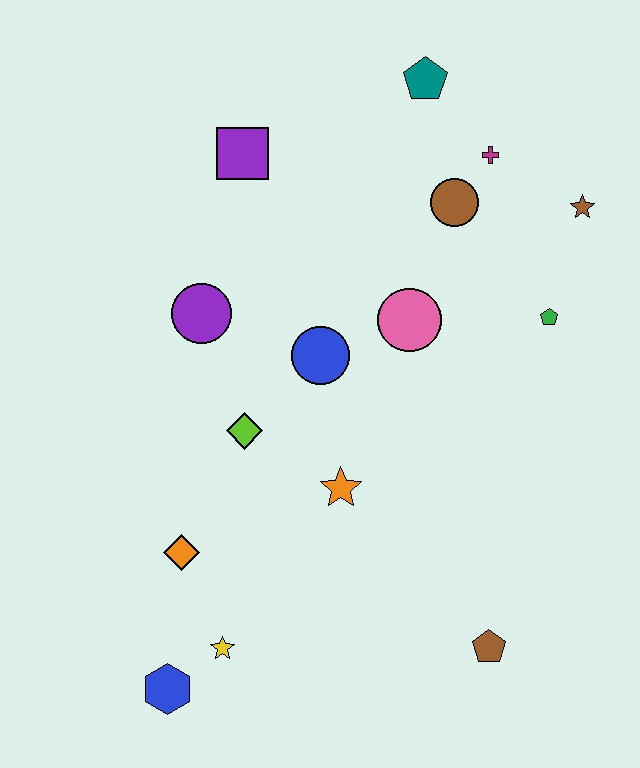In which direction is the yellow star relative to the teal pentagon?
The yellow star is below the teal pentagon.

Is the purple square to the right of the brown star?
No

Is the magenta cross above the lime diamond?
Yes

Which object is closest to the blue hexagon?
The yellow star is closest to the blue hexagon.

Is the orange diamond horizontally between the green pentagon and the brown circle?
No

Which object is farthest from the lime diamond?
The brown star is farthest from the lime diamond.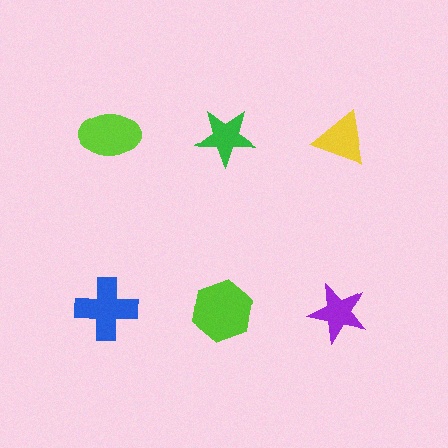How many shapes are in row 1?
3 shapes.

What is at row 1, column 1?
A lime ellipse.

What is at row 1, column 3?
A yellow triangle.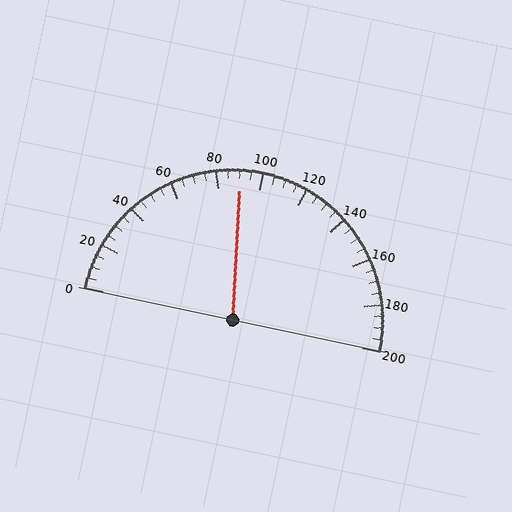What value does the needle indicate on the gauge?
The needle indicates approximately 90.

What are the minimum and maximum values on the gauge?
The gauge ranges from 0 to 200.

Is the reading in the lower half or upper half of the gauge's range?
The reading is in the lower half of the range (0 to 200).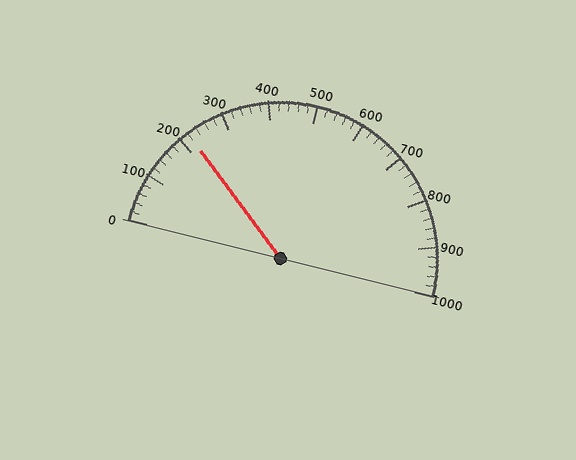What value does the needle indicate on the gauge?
The needle indicates approximately 220.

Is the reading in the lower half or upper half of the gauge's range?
The reading is in the lower half of the range (0 to 1000).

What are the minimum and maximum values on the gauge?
The gauge ranges from 0 to 1000.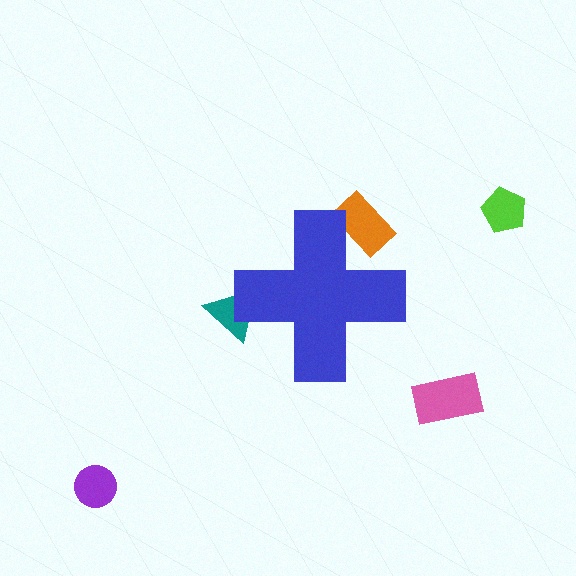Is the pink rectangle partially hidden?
No, the pink rectangle is fully visible.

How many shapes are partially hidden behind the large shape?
2 shapes are partially hidden.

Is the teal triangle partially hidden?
Yes, the teal triangle is partially hidden behind the blue cross.